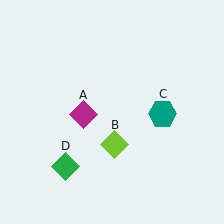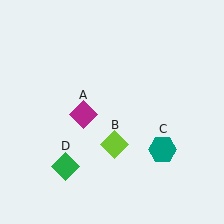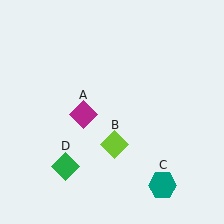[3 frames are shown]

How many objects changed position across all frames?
1 object changed position: teal hexagon (object C).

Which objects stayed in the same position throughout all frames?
Magenta diamond (object A) and lime diamond (object B) and green diamond (object D) remained stationary.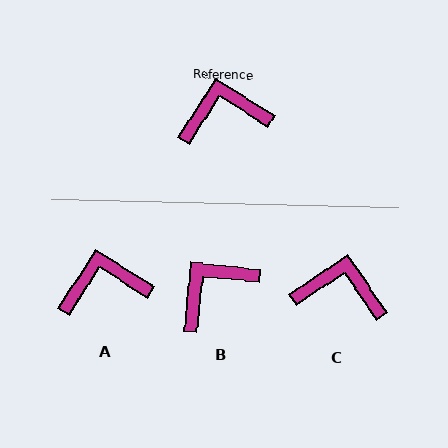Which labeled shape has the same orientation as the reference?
A.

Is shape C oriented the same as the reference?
No, it is off by about 23 degrees.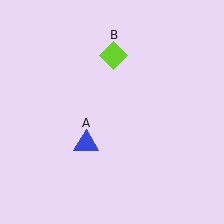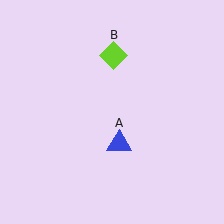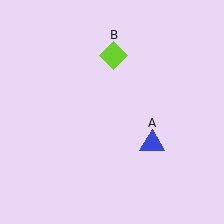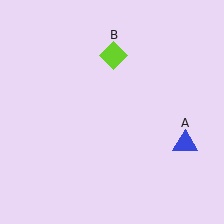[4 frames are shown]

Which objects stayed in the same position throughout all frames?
Lime diamond (object B) remained stationary.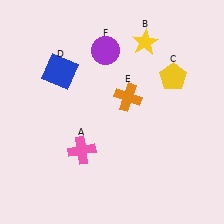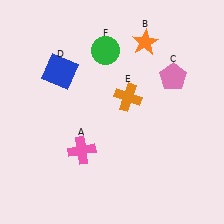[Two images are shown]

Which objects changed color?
B changed from yellow to orange. C changed from yellow to pink. F changed from purple to green.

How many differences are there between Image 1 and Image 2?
There are 3 differences between the two images.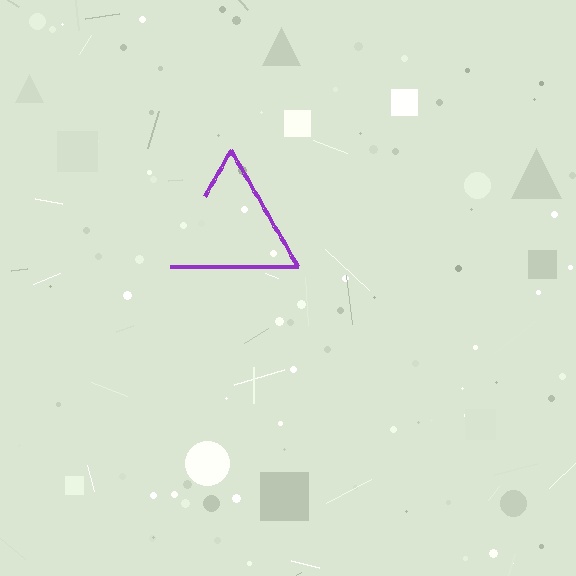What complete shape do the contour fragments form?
The contour fragments form a triangle.